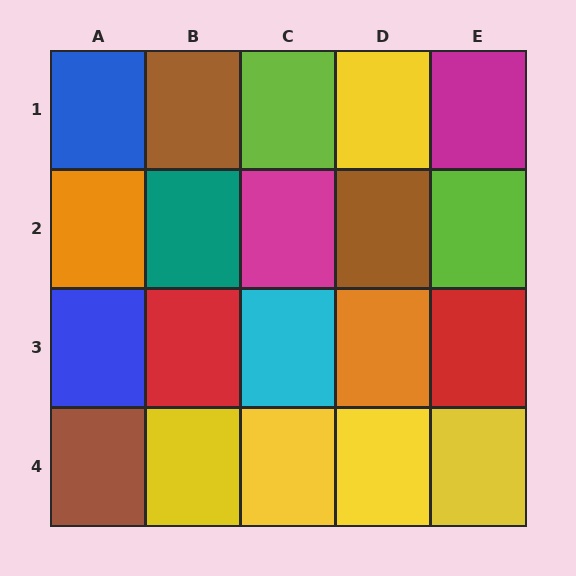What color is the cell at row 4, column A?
Brown.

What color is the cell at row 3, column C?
Cyan.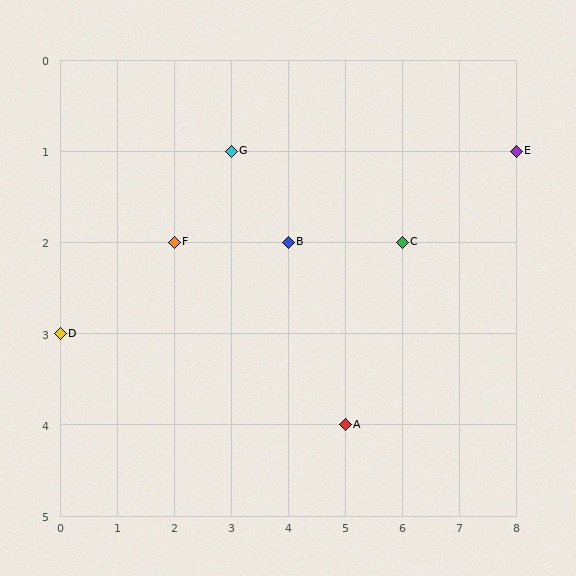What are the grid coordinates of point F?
Point F is at grid coordinates (2, 2).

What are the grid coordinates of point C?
Point C is at grid coordinates (6, 2).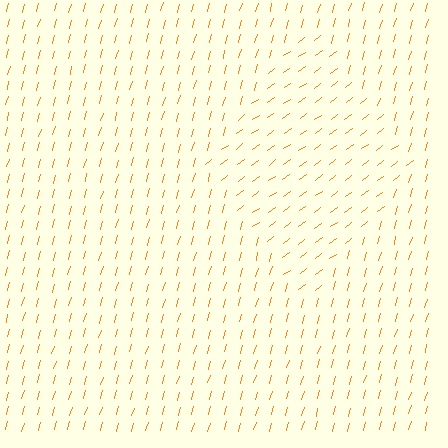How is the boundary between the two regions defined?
The boundary is defined purely by a change in line orientation (approximately 38 degrees difference). All lines are the same color and thickness.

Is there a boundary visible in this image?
Yes, there is a texture boundary formed by a change in line orientation.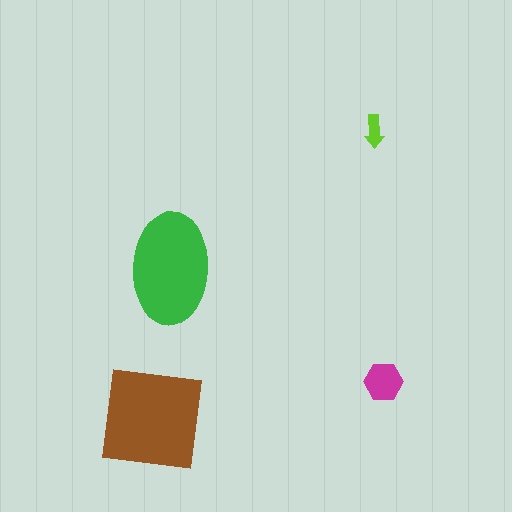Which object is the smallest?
The lime arrow.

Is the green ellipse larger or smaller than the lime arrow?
Larger.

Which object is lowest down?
The brown square is bottommost.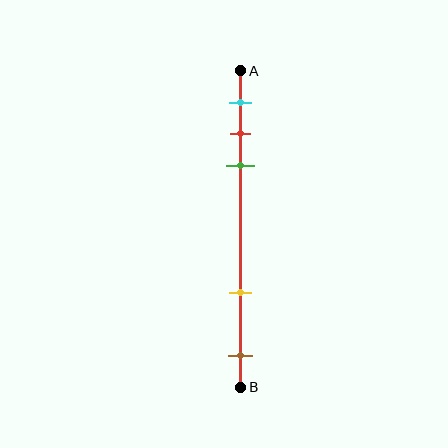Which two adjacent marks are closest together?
The red and green marks are the closest adjacent pair.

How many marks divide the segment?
There are 5 marks dividing the segment.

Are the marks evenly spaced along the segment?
No, the marks are not evenly spaced.